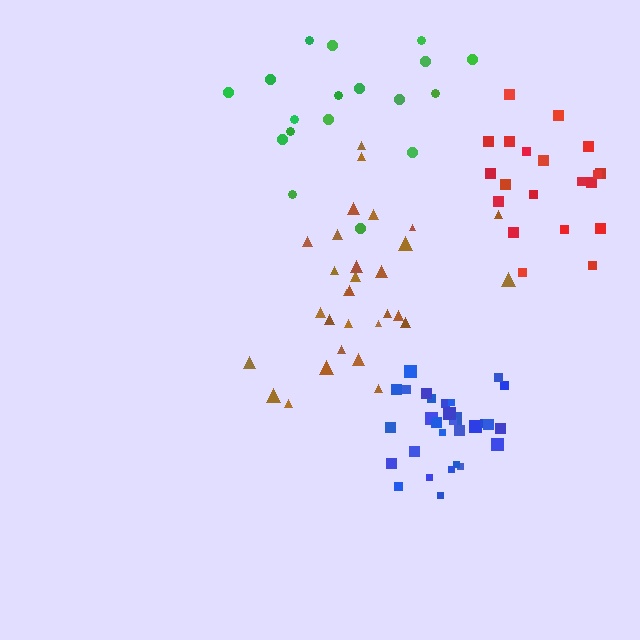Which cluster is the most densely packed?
Blue.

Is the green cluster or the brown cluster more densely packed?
Brown.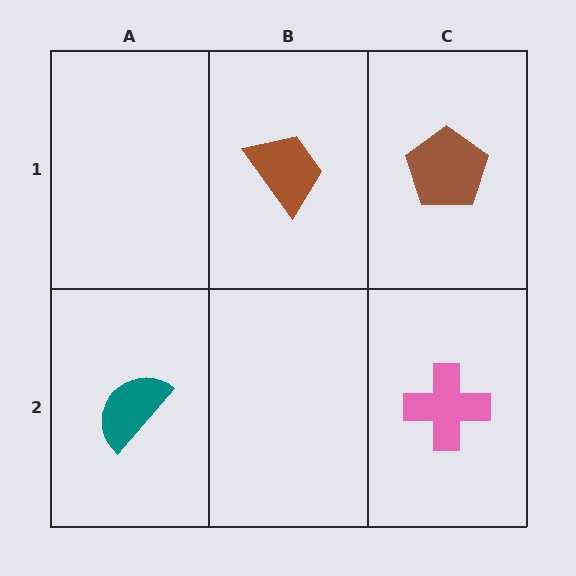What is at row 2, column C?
A pink cross.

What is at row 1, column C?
A brown pentagon.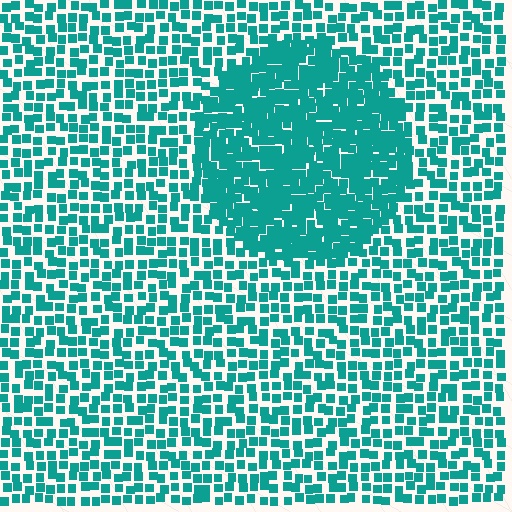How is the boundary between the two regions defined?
The boundary is defined by a change in element density (approximately 1.9x ratio). All elements are the same color, size, and shape.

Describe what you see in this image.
The image contains small teal elements arranged at two different densities. A circle-shaped region is visible where the elements are more densely packed than the surrounding area.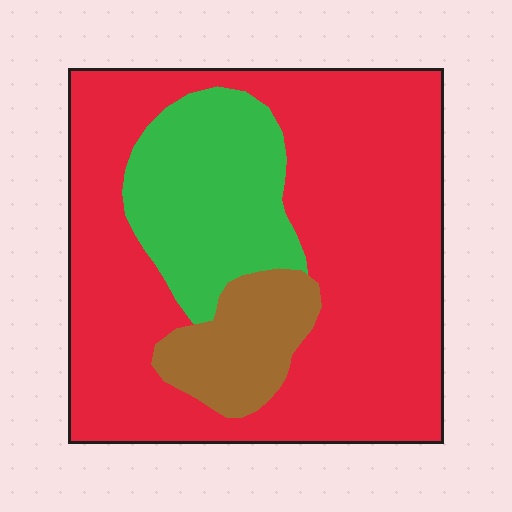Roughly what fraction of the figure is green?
Green covers about 20% of the figure.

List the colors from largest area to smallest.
From largest to smallest: red, green, brown.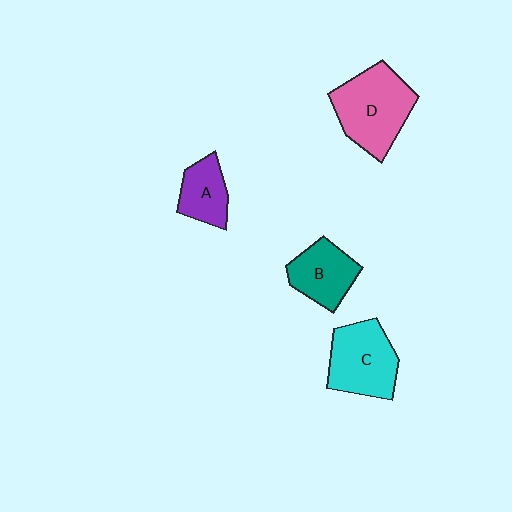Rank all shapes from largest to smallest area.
From largest to smallest: D (pink), C (cyan), B (teal), A (purple).